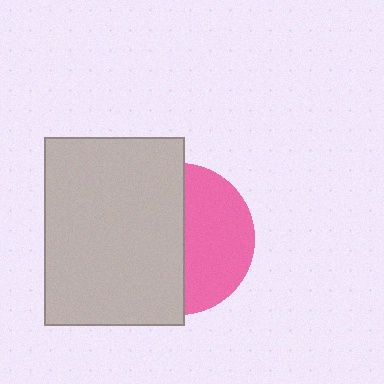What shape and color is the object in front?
The object in front is a light gray rectangle.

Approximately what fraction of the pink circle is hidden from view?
Roughly 55% of the pink circle is hidden behind the light gray rectangle.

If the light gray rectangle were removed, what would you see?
You would see the complete pink circle.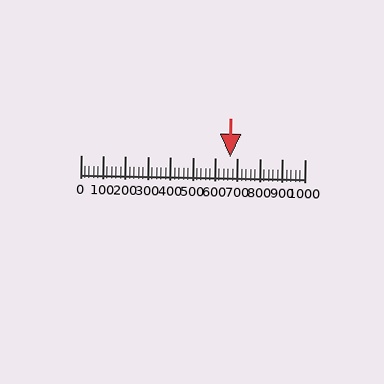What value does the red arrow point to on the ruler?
The red arrow points to approximately 668.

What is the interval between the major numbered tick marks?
The major tick marks are spaced 100 units apart.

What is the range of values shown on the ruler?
The ruler shows values from 0 to 1000.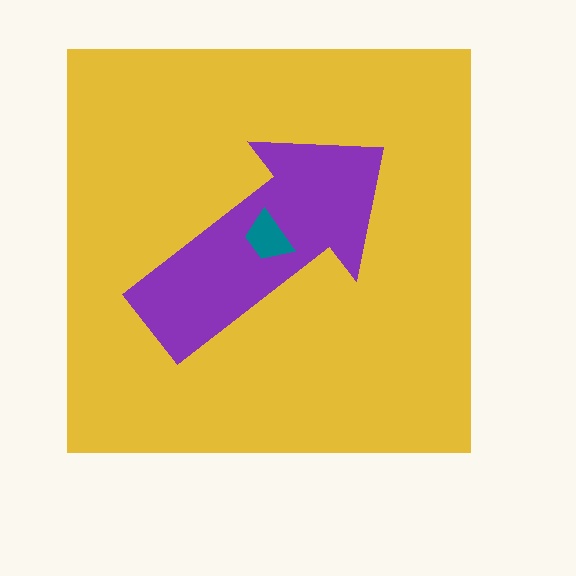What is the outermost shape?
The yellow square.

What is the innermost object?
The teal trapezoid.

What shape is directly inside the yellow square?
The purple arrow.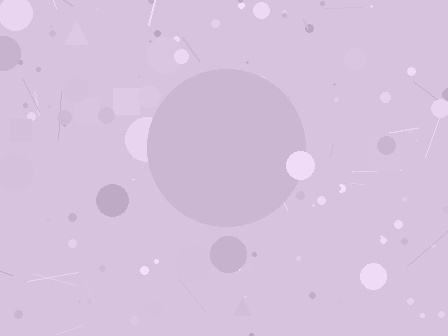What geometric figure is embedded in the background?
A circle is embedded in the background.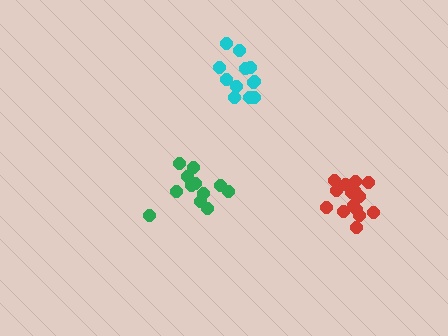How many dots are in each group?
Group 1: 15 dots, Group 2: 12 dots, Group 3: 12 dots (39 total).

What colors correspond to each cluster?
The clusters are colored: red, green, cyan.